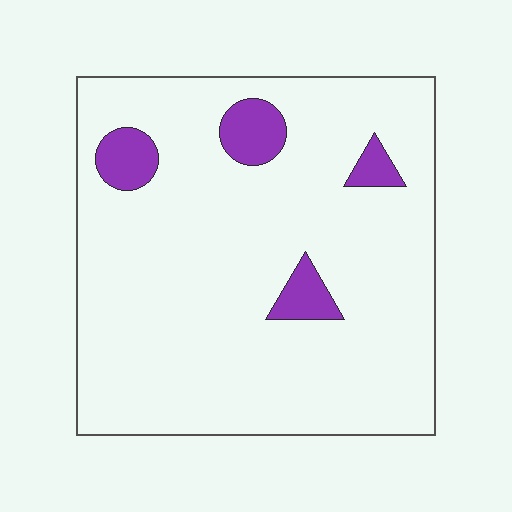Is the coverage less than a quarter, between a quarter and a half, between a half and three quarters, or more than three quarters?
Less than a quarter.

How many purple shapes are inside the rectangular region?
4.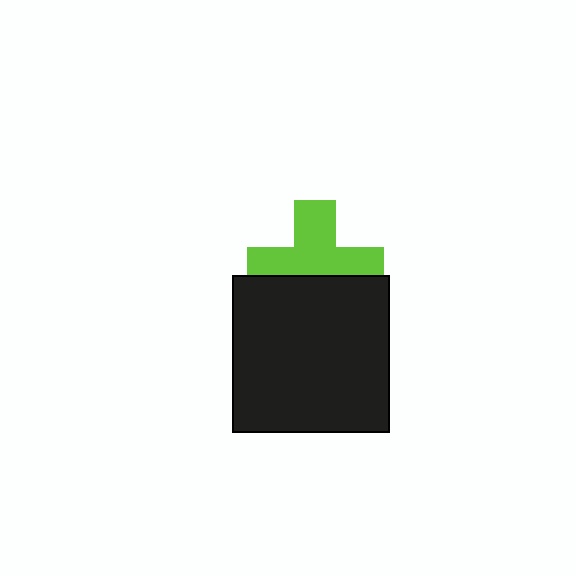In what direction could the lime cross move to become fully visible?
The lime cross could move up. That would shift it out from behind the black square entirely.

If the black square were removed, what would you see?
You would see the complete lime cross.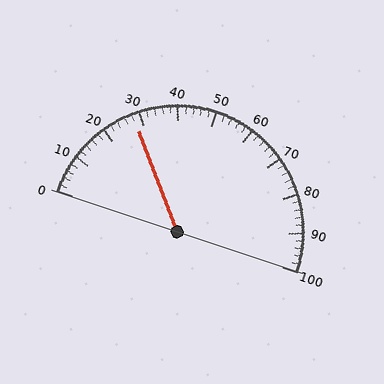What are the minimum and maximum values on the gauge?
The gauge ranges from 0 to 100.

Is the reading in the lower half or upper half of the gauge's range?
The reading is in the lower half of the range (0 to 100).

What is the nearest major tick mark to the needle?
The nearest major tick mark is 30.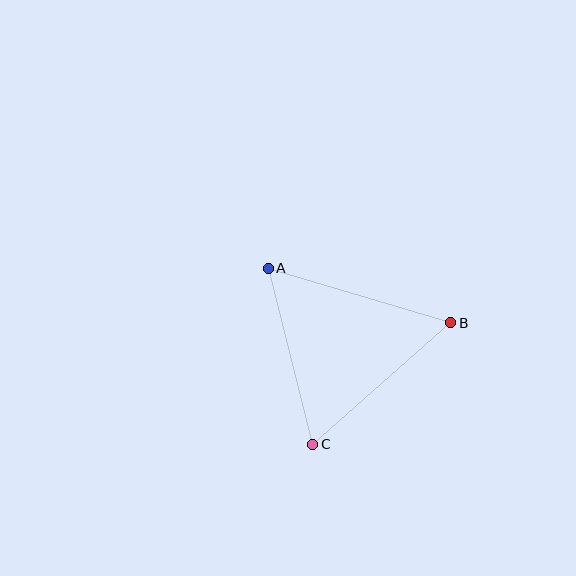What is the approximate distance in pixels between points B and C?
The distance between B and C is approximately 184 pixels.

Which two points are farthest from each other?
Points A and B are farthest from each other.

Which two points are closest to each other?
Points A and C are closest to each other.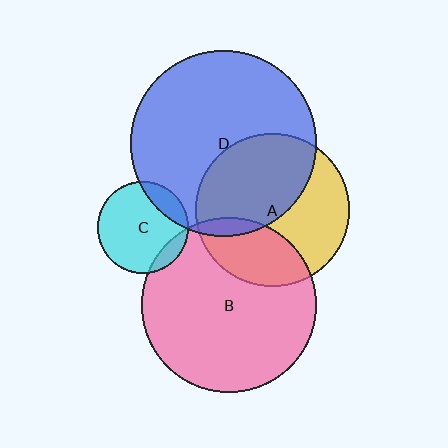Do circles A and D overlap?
Yes.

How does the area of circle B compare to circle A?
Approximately 1.3 times.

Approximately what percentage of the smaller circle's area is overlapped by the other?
Approximately 50%.